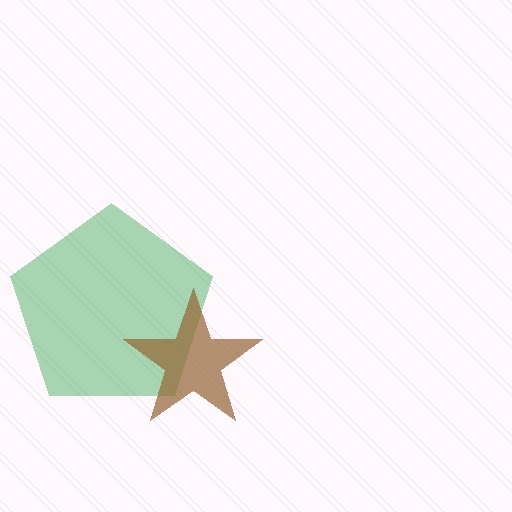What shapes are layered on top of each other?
The layered shapes are: a green pentagon, a brown star.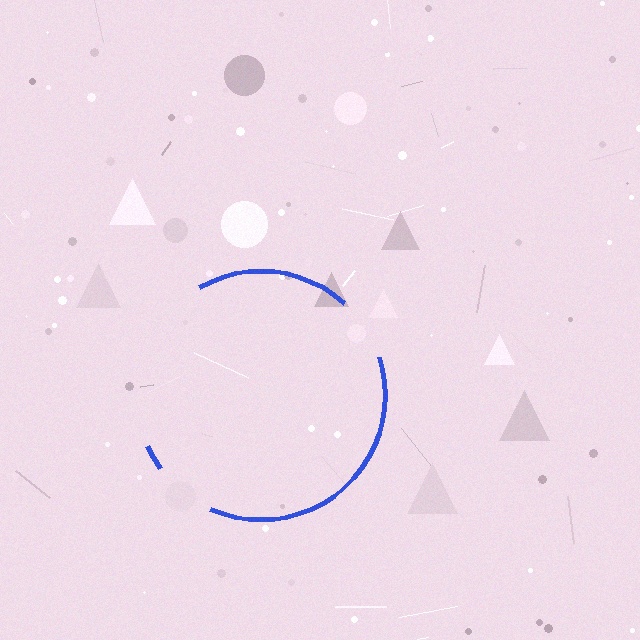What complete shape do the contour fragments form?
The contour fragments form a circle.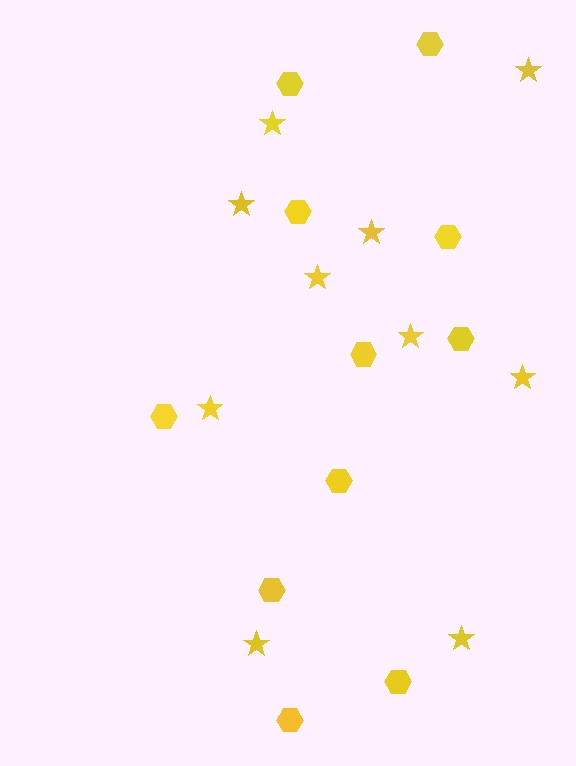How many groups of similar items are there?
There are 2 groups: one group of hexagons (11) and one group of stars (10).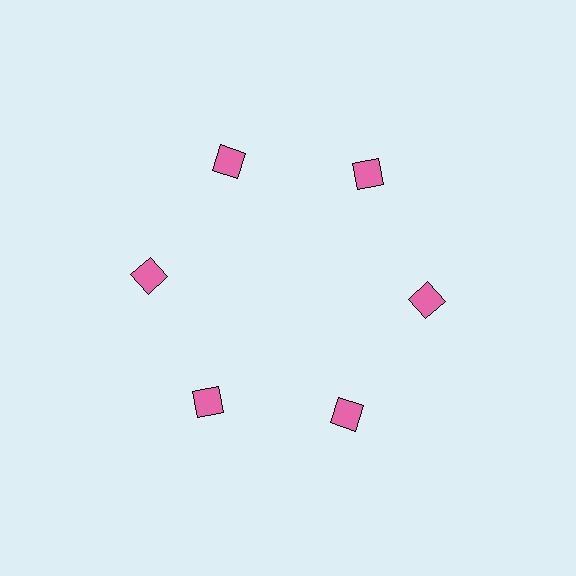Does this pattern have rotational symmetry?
Yes, this pattern has 6-fold rotational symmetry. It looks the same after rotating 60 degrees around the center.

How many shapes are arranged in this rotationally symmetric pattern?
There are 6 shapes, arranged in 6 groups of 1.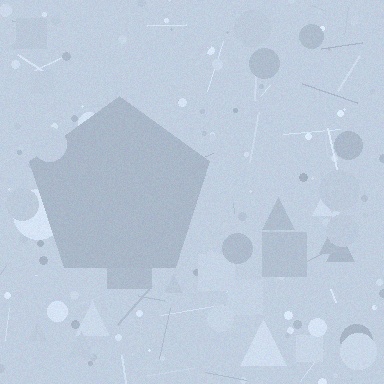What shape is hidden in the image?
A pentagon is hidden in the image.